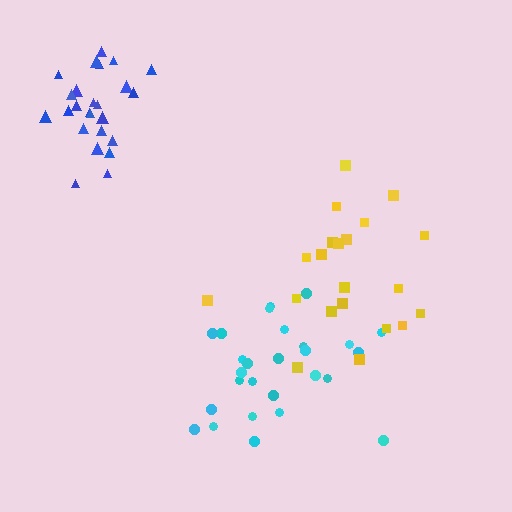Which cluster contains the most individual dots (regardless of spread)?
Cyan (27).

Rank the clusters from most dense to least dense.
blue, yellow, cyan.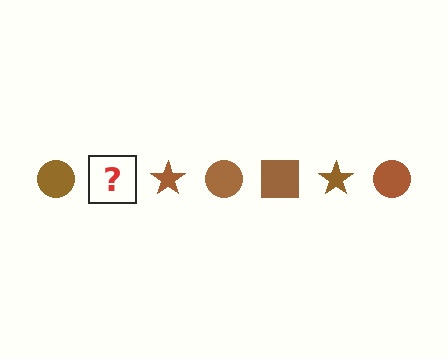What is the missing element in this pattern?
The missing element is a brown square.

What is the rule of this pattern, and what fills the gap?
The rule is that the pattern cycles through circle, square, star shapes in brown. The gap should be filled with a brown square.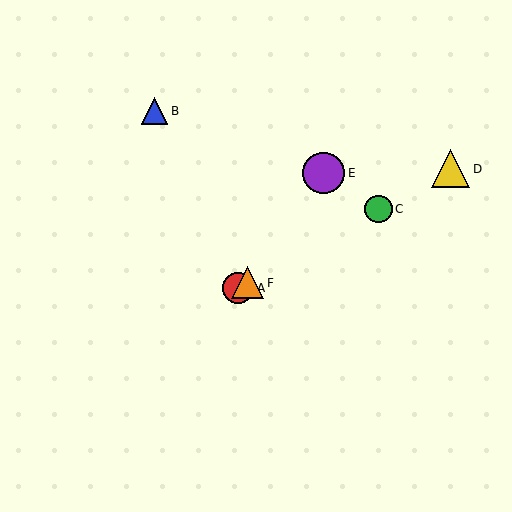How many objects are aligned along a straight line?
4 objects (A, C, D, F) are aligned along a straight line.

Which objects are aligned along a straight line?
Objects A, C, D, F are aligned along a straight line.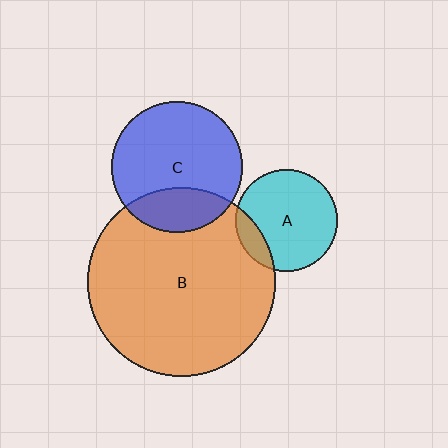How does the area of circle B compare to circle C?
Approximately 2.1 times.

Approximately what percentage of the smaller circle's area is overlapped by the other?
Approximately 25%.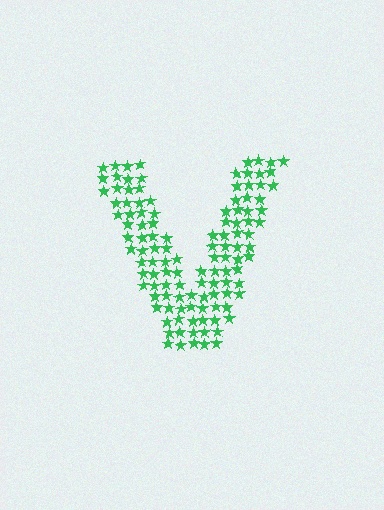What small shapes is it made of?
It is made of small stars.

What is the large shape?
The large shape is the letter V.